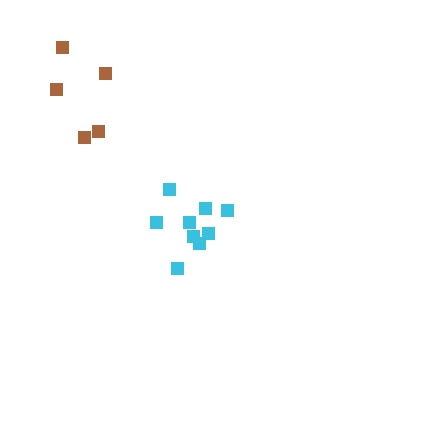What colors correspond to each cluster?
The clusters are colored: brown, cyan.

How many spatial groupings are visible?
There are 2 spatial groupings.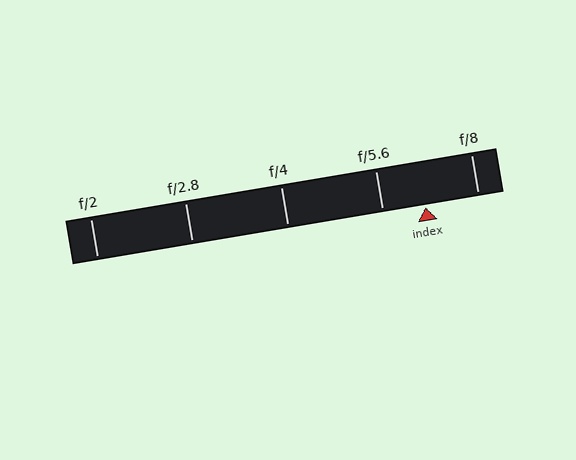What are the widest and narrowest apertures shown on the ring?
The widest aperture shown is f/2 and the narrowest is f/8.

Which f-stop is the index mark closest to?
The index mark is closest to f/5.6.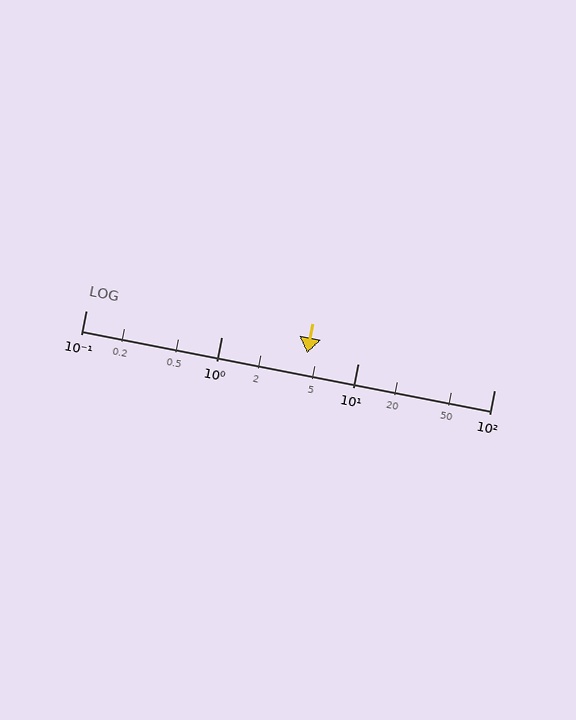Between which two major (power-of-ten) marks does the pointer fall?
The pointer is between 1 and 10.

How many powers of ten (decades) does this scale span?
The scale spans 3 decades, from 0.1 to 100.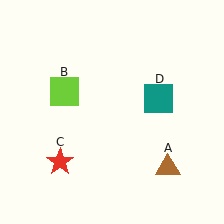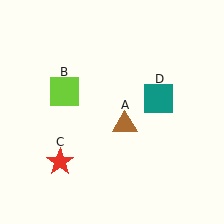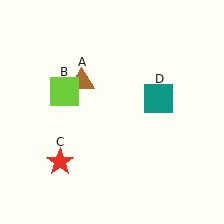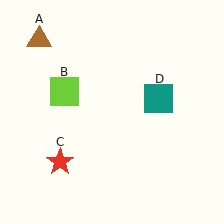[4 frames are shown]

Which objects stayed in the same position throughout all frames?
Lime square (object B) and red star (object C) and teal square (object D) remained stationary.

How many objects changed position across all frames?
1 object changed position: brown triangle (object A).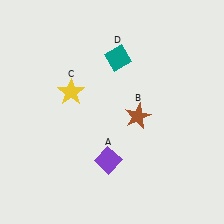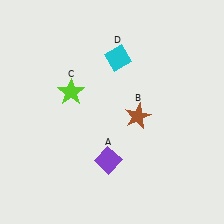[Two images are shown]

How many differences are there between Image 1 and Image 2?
There are 2 differences between the two images.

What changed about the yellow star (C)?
In Image 1, C is yellow. In Image 2, it changed to lime.